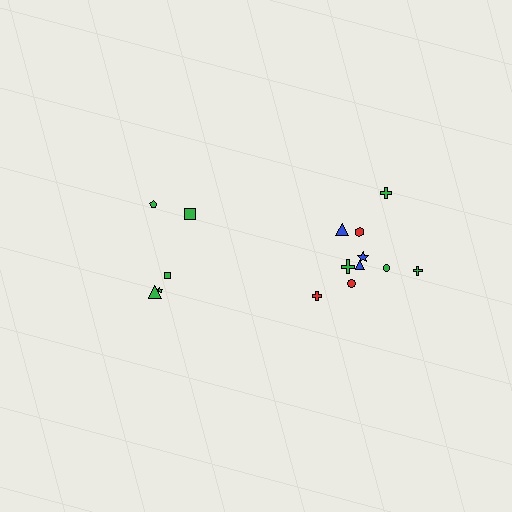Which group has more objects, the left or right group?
The right group.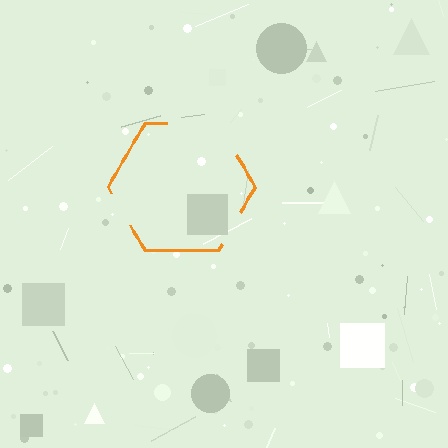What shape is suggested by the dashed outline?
The dashed outline suggests a hexagon.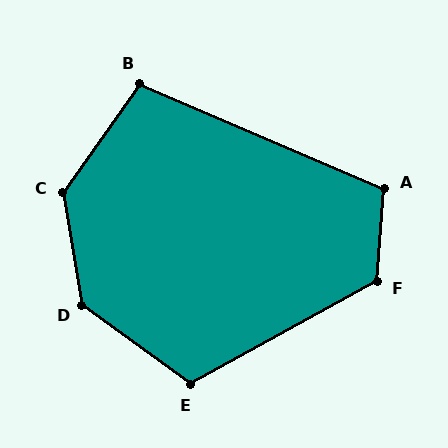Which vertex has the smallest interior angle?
B, at approximately 102 degrees.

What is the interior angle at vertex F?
Approximately 123 degrees (obtuse).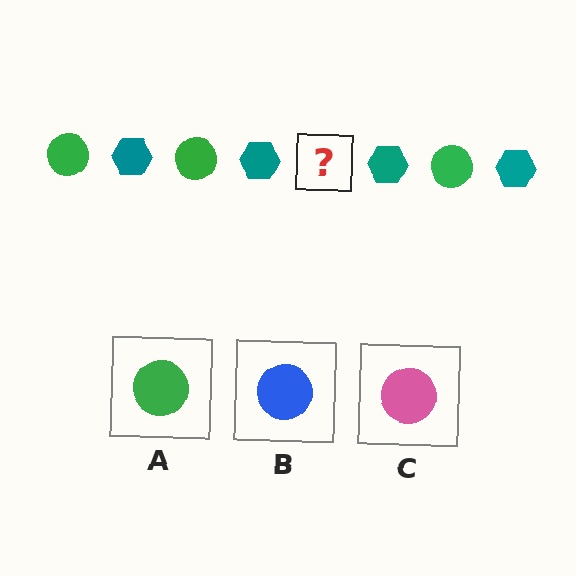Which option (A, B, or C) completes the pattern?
A.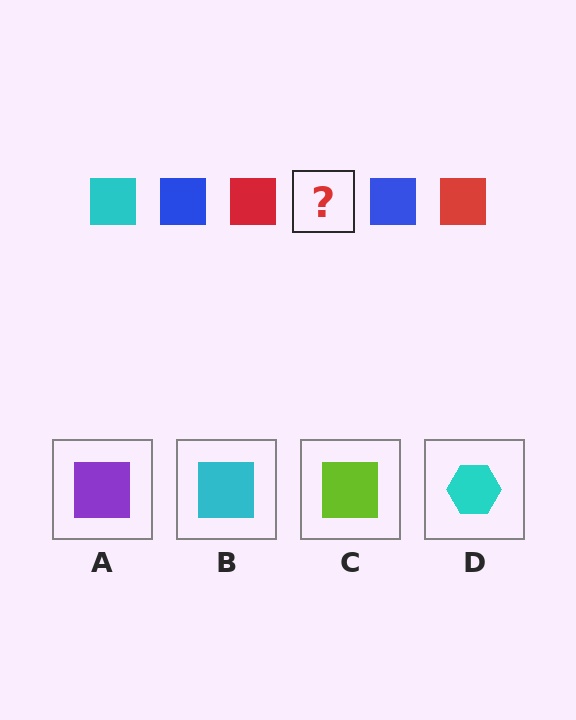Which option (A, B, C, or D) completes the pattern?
B.